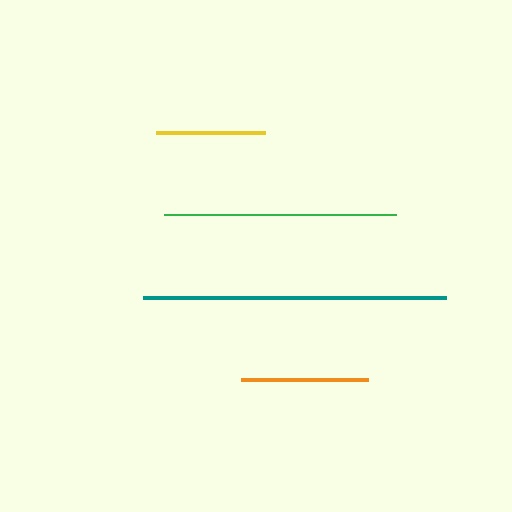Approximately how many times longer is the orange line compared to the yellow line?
The orange line is approximately 1.2 times the length of the yellow line.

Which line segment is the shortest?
The yellow line is the shortest at approximately 109 pixels.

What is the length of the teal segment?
The teal segment is approximately 302 pixels long.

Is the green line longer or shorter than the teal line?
The teal line is longer than the green line.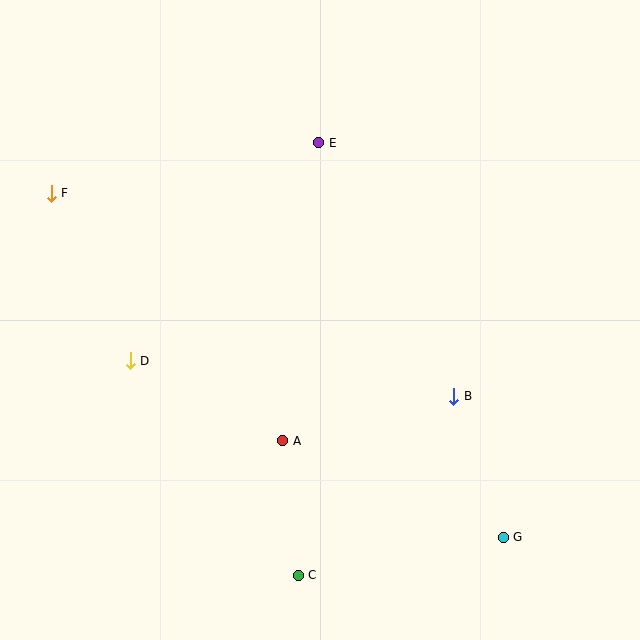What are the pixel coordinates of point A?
Point A is at (283, 441).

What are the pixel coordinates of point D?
Point D is at (130, 361).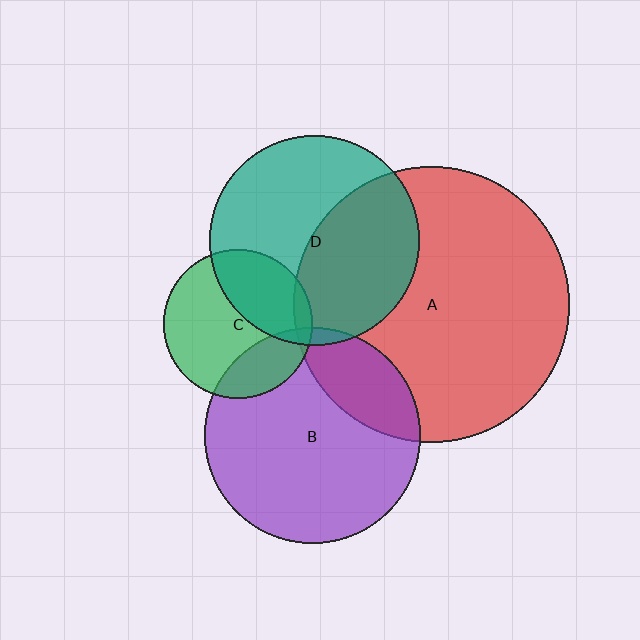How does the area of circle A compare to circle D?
Approximately 1.7 times.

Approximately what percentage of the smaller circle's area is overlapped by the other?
Approximately 35%.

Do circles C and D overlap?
Yes.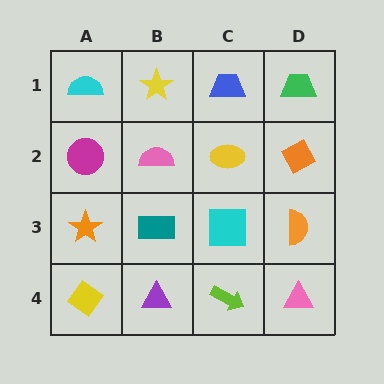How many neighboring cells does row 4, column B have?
3.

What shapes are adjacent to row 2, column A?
A cyan semicircle (row 1, column A), an orange star (row 3, column A), a pink semicircle (row 2, column B).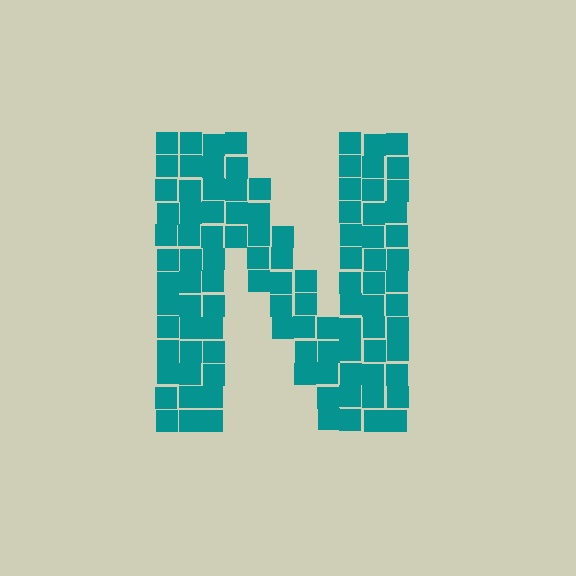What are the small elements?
The small elements are squares.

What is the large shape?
The large shape is the letter N.